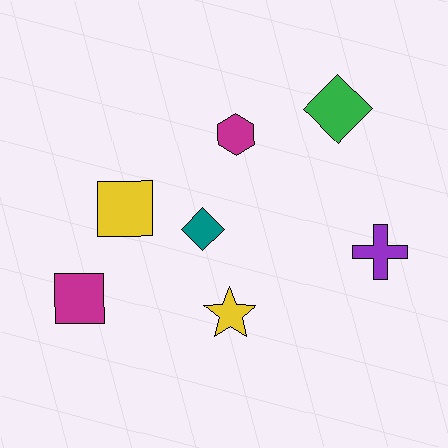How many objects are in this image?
There are 7 objects.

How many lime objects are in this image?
There are no lime objects.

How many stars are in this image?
There is 1 star.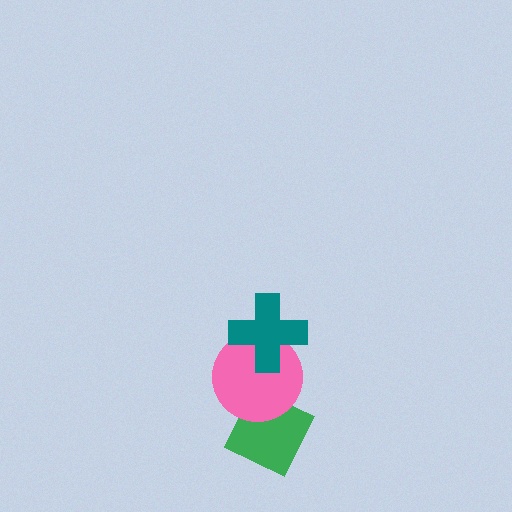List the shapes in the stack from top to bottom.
From top to bottom: the teal cross, the pink circle, the green diamond.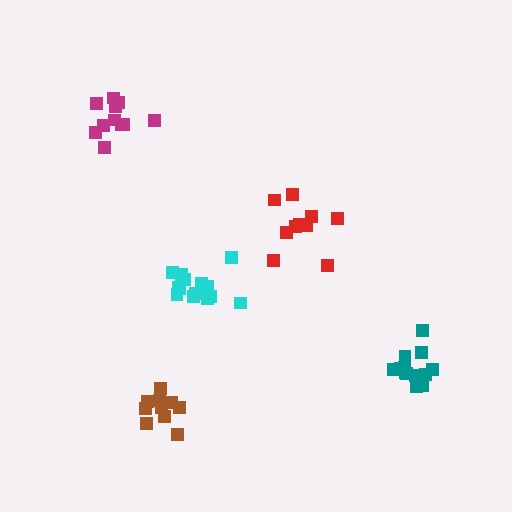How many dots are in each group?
Group 1: 11 dots, Group 2: 12 dots, Group 3: 13 dots, Group 4: 14 dots, Group 5: 11 dots (61 total).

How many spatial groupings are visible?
There are 5 spatial groupings.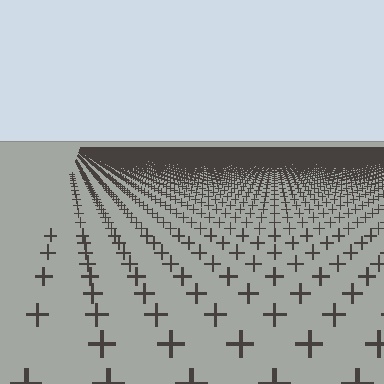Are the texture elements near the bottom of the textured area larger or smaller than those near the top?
Larger. Near the bottom, elements are closer to the viewer and appear at a bigger on-screen size.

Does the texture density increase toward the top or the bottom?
Density increases toward the top.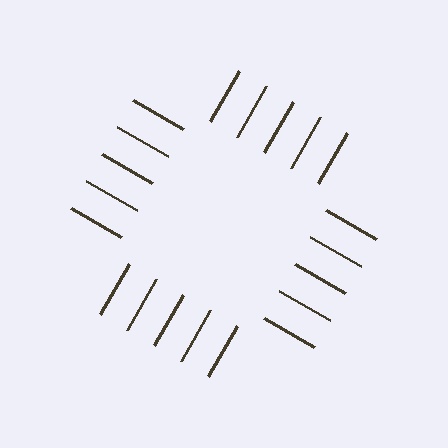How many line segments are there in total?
20 — 5 along each of the 4 edges.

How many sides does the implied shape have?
4 sides — the line-ends trace a square.